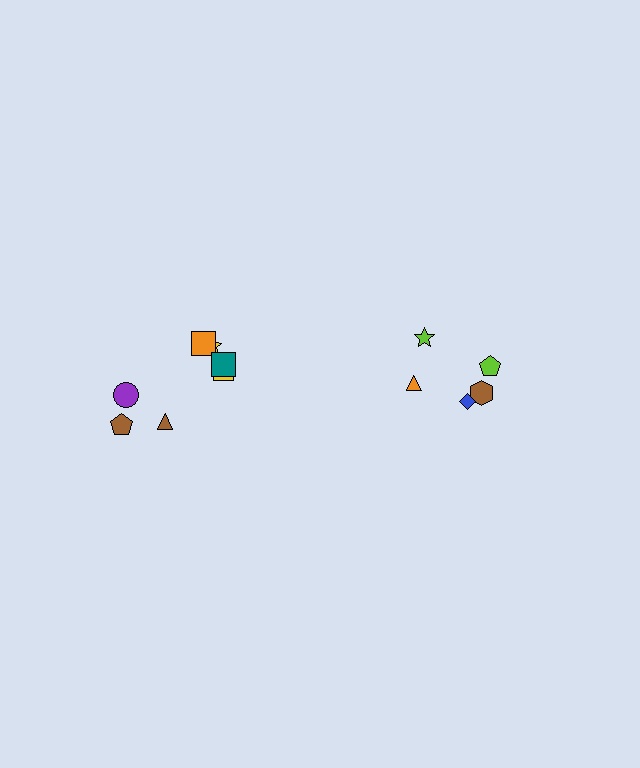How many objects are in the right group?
There are 5 objects.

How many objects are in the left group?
There are 7 objects.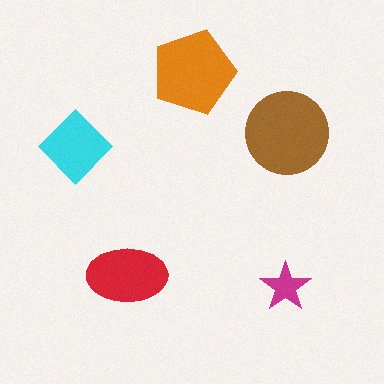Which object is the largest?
The brown circle.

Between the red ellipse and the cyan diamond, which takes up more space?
The red ellipse.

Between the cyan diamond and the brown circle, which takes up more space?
The brown circle.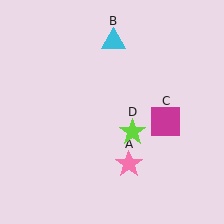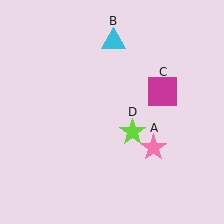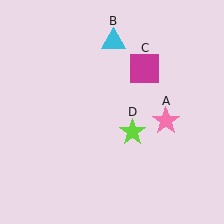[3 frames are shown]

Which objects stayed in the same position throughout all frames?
Cyan triangle (object B) and lime star (object D) remained stationary.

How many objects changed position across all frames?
2 objects changed position: pink star (object A), magenta square (object C).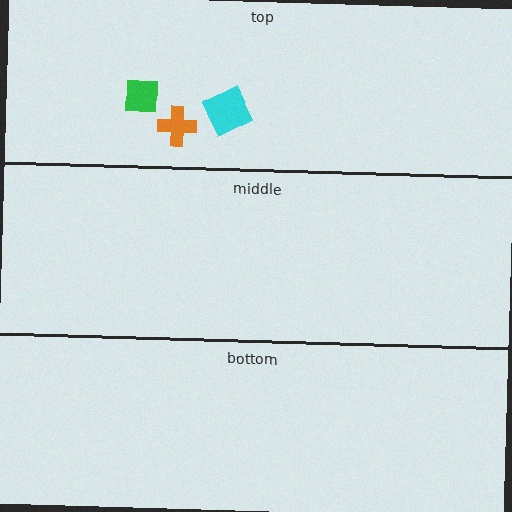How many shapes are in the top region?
3.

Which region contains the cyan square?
The top region.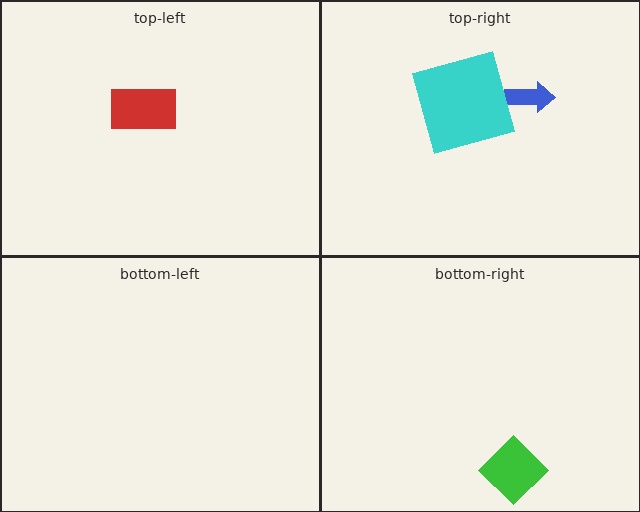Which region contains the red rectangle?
The top-left region.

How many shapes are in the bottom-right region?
1.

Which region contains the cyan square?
The top-right region.